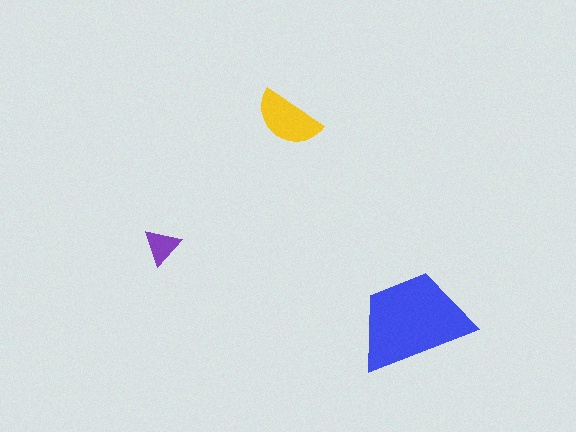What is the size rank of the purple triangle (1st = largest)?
3rd.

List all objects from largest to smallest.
The blue trapezoid, the yellow semicircle, the purple triangle.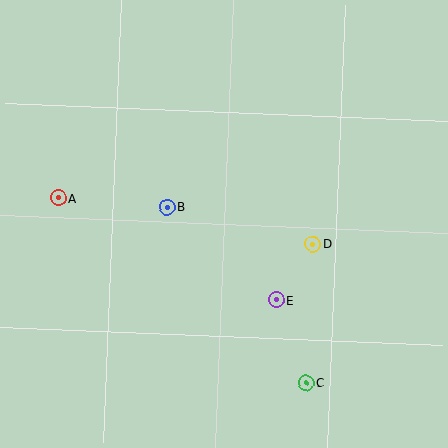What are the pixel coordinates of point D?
Point D is at (313, 244).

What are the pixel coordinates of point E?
Point E is at (276, 300).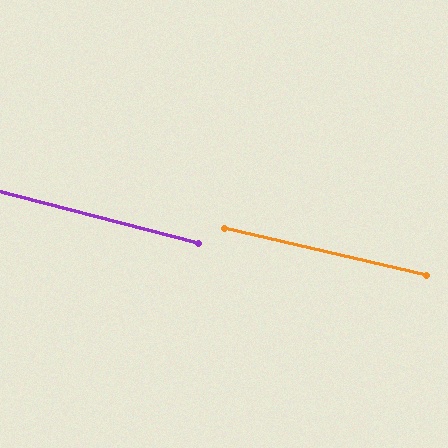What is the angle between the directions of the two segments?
Approximately 1 degree.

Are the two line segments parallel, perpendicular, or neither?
Parallel — their directions differ by only 1.2°.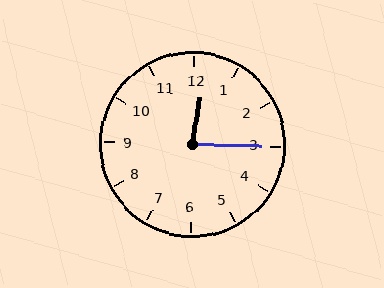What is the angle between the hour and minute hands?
Approximately 82 degrees.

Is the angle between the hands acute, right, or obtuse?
It is acute.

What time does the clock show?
12:15.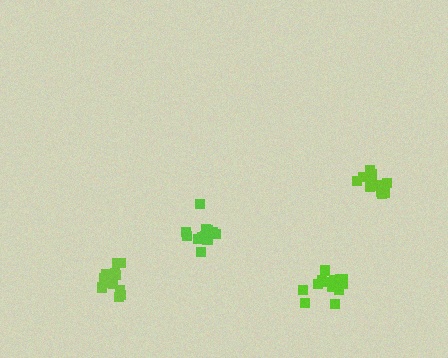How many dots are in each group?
Group 1: 13 dots, Group 2: 13 dots, Group 3: 16 dots, Group 4: 13 dots (55 total).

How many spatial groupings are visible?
There are 4 spatial groupings.